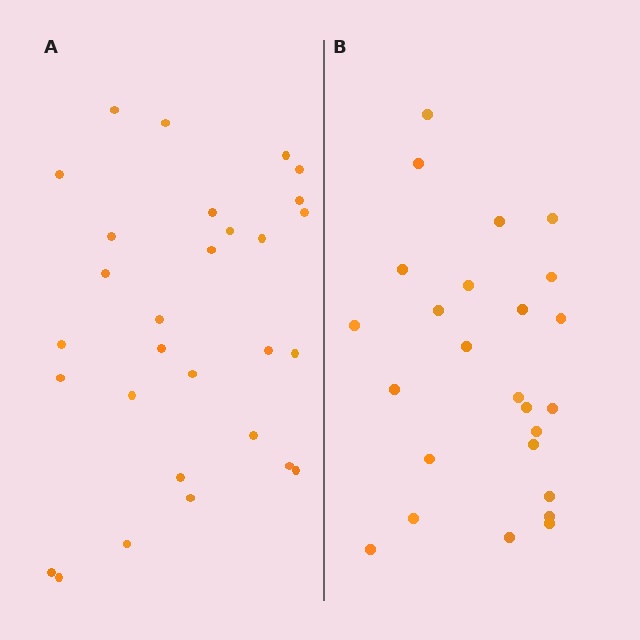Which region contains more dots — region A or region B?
Region A (the left region) has more dots.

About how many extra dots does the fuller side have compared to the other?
Region A has about 4 more dots than region B.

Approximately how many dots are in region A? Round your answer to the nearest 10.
About 30 dots. (The exact count is 29, which rounds to 30.)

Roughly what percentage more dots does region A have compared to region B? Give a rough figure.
About 15% more.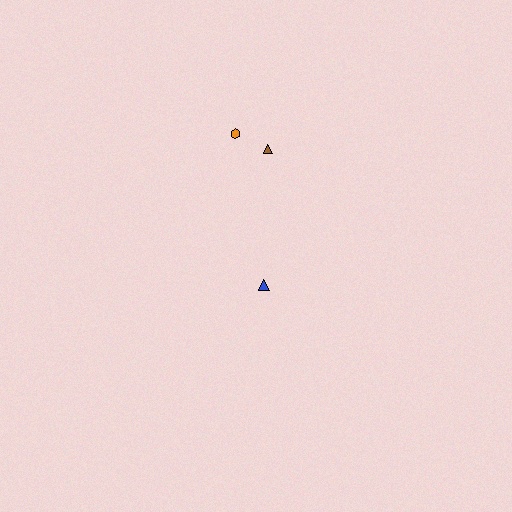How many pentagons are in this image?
There are no pentagons.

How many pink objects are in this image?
There are no pink objects.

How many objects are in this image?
There are 3 objects.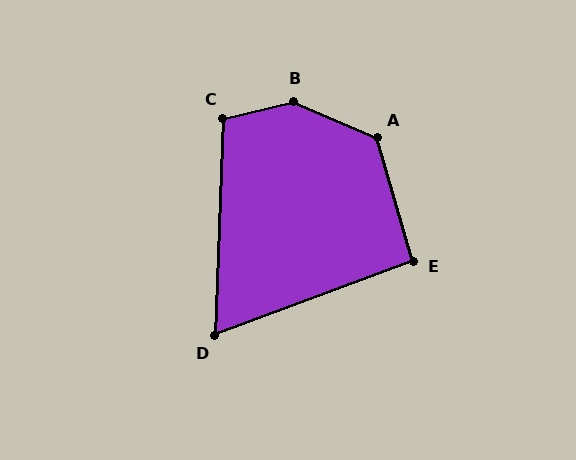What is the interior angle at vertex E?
Approximately 95 degrees (approximately right).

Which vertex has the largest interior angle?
B, at approximately 143 degrees.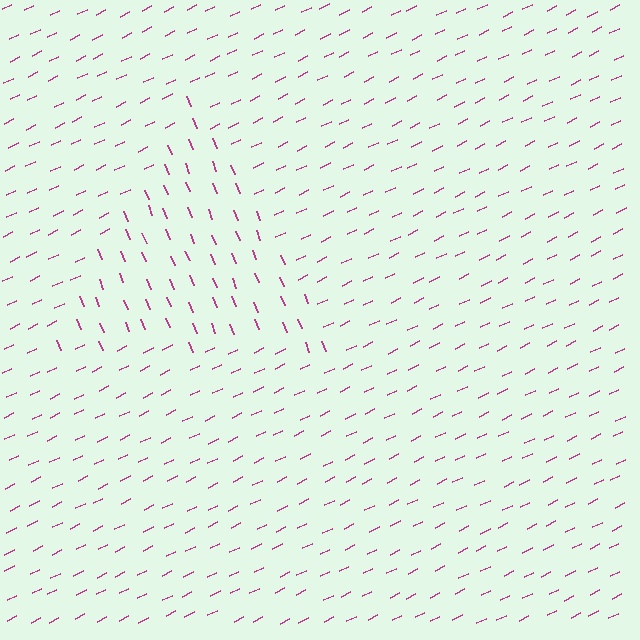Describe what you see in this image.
The image is filled with small magenta line segments. A triangle region in the image has lines oriented differently from the surrounding lines, creating a visible texture boundary.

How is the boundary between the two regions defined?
The boundary is defined purely by a change in line orientation (approximately 86 degrees difference). All lines are the same color and thickness.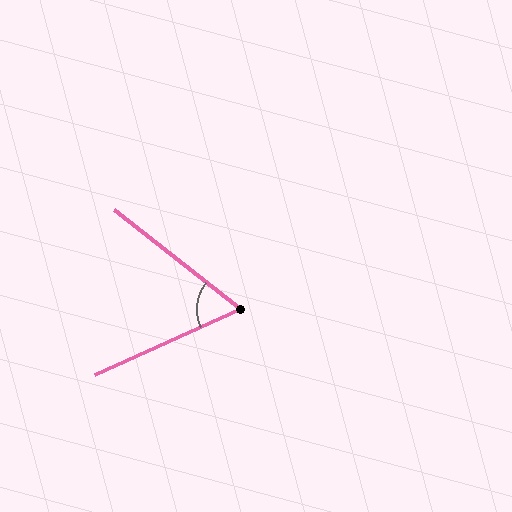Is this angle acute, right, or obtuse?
It is acute.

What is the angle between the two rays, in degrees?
Approximately 62 degrees.